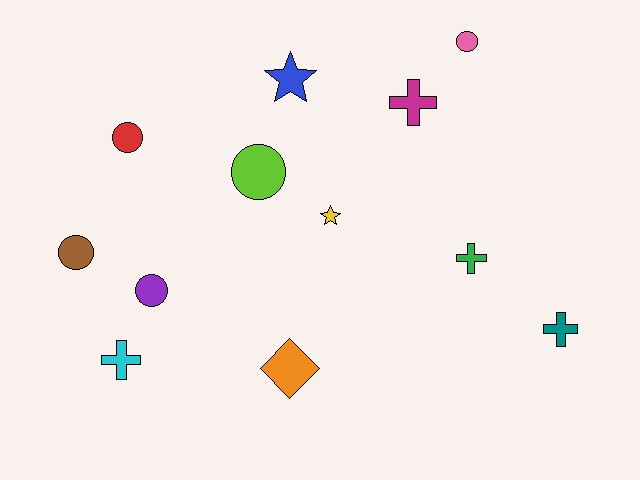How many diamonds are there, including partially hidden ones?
There is 1 diamond.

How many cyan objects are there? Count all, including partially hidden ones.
There is 1 cyan object.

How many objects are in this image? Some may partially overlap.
There are 12 objects.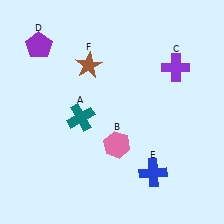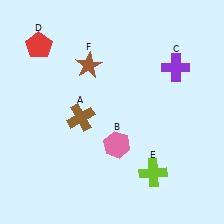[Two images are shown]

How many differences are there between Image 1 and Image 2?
There are 3 differences between the two images.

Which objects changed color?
A changed from teal to brown. D changed from purple to red. E changed from blue to lime.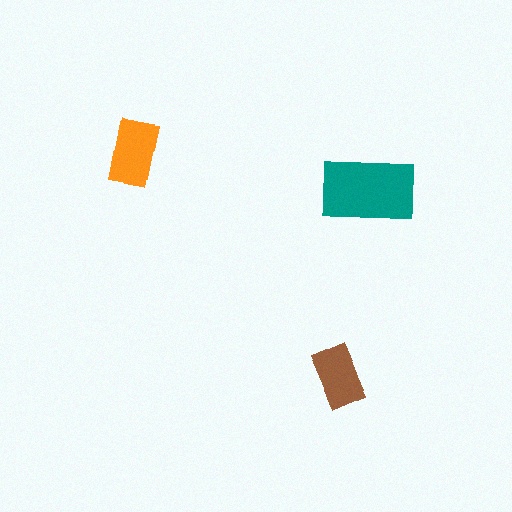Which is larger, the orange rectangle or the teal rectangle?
The teal one.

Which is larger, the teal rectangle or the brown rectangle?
The teal one.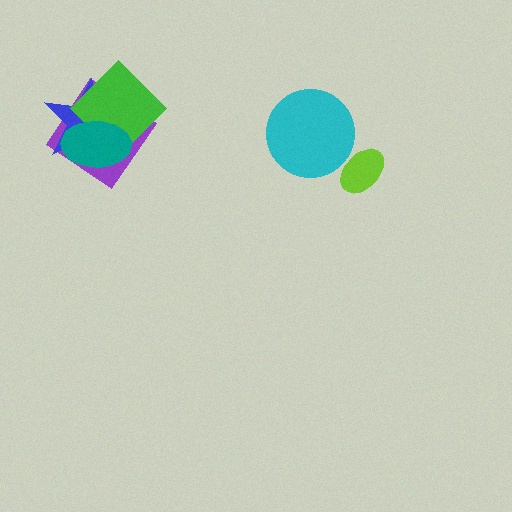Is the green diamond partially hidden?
Yes, it is partially covered by another shape.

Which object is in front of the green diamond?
The teal ellipse is in front of the green diamond.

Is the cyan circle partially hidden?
No, no other shape covers it.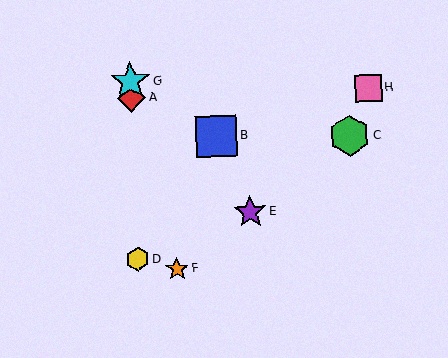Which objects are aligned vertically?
Objects A, D, G are aligned vertically.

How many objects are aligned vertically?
3 objects (A, D, G) are aligned vertically.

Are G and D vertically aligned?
Yes, both are at x≈130.